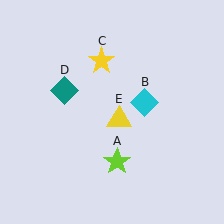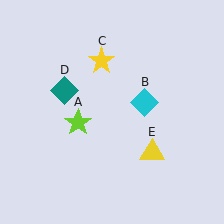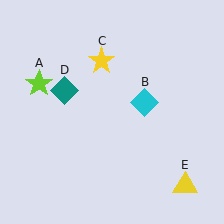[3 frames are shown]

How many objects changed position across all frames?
2 objects changed position: lime star (object A), yellow triangle (object E).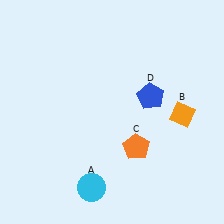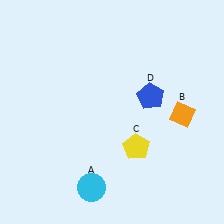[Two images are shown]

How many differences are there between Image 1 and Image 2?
There is 1 difference between the two images.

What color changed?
The pentagon (C) changed from orange in Image 1 to yellow in Image 2.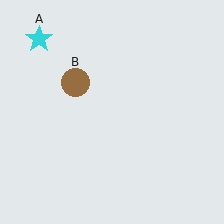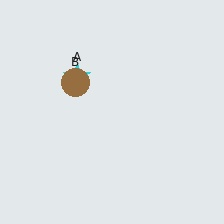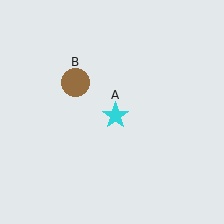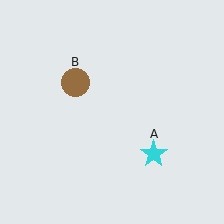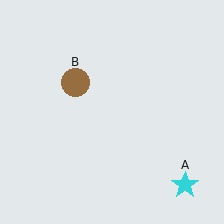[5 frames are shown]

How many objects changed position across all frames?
1 object changed position: cyan star (object A).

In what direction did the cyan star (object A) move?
The cyan star (object A) moved down and to the right.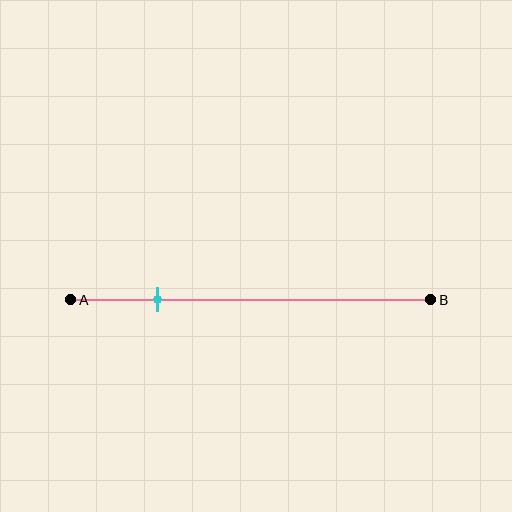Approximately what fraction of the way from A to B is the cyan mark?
The cyan mark is approximately 25% of the way from A to B.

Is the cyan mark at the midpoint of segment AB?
No, the mark is at about 25% from A, not at the 50% midpoint.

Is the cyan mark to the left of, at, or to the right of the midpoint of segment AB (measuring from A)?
The cyan mark is to the left of the midpoint of segment AB.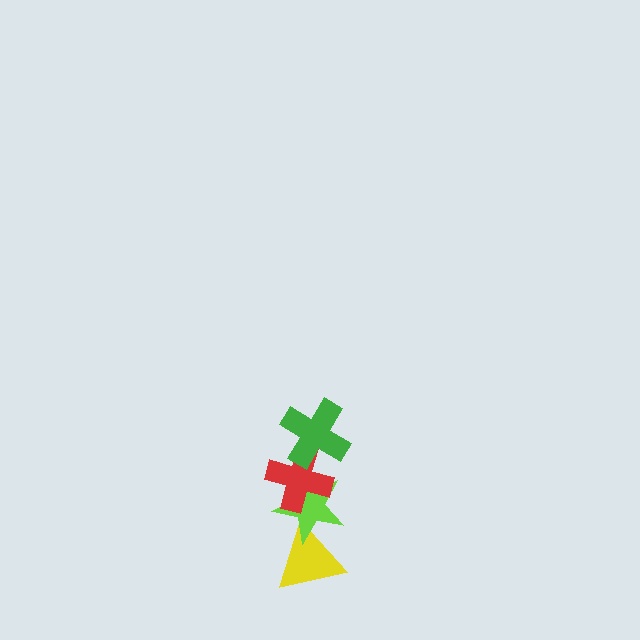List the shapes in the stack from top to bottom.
From top to bottom: the green cross, the red cross, the lime star, the yellow triangle.